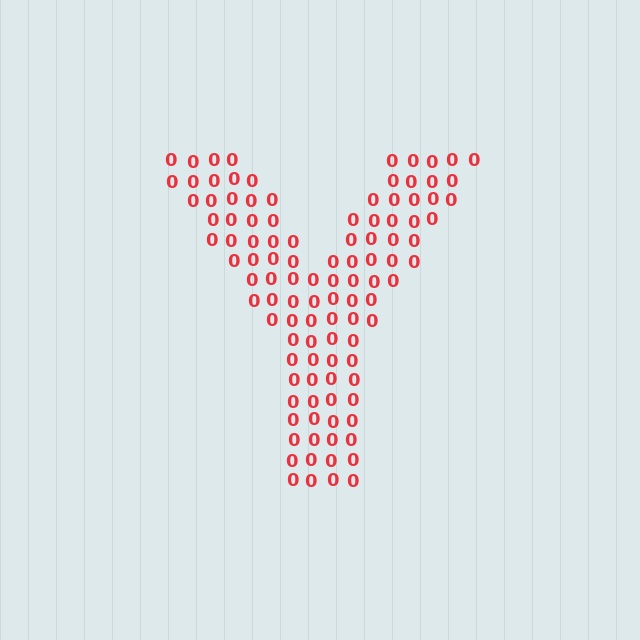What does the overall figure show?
The overall figure shows the letter Y.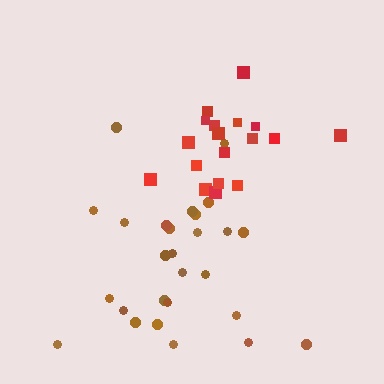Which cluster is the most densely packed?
Red.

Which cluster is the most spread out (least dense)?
Brown.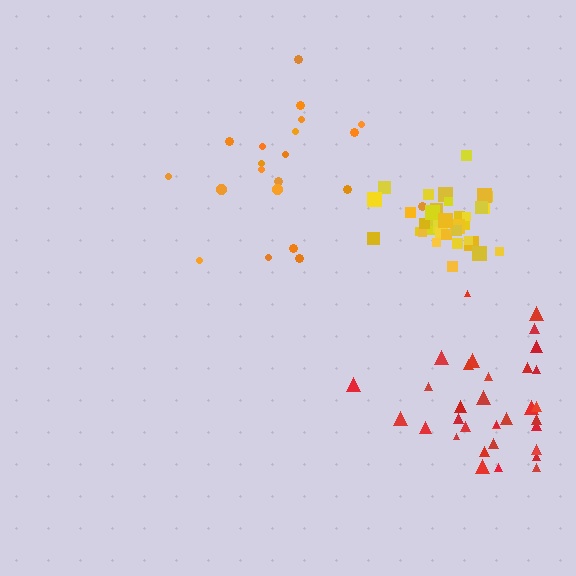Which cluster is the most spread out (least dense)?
Orange.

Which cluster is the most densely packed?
Yellow.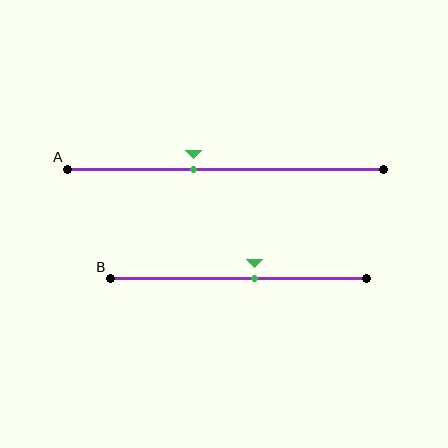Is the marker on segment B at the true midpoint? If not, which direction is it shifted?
No, the marker on segment B is shifted to the right by about 6% of the segment length.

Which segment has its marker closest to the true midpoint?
Segment B has its marker closest to the true midpoint.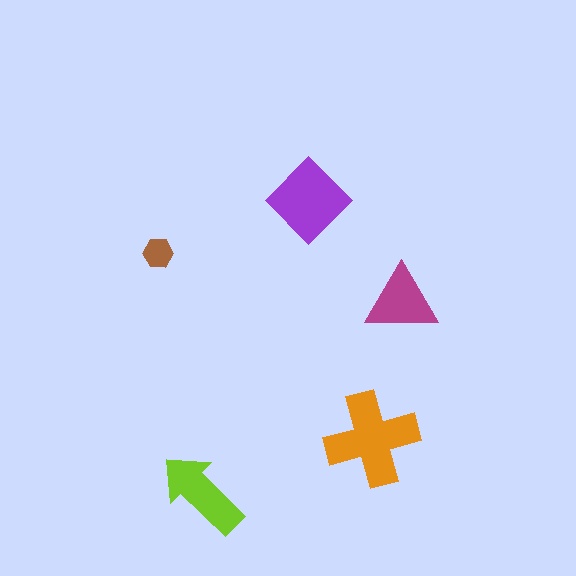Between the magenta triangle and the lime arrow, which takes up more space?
The lime arrow.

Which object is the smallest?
The brown hexagon.